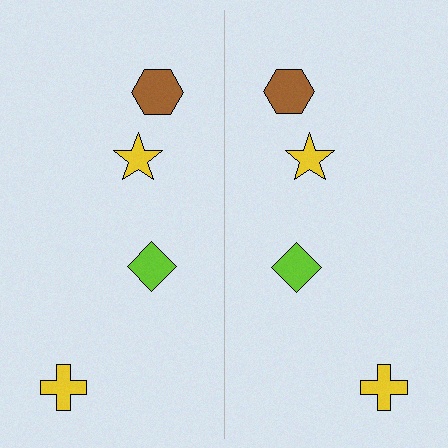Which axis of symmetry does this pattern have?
The pattern has a vertical axis of symmetry running through the center of the image.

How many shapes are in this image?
There are 8 shapes in this image.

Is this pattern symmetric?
Yes, this pattern has bilateral (reflection) symmetry.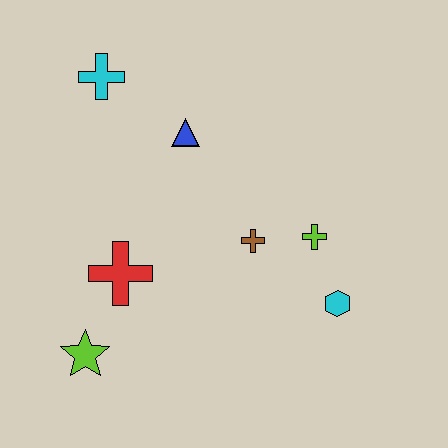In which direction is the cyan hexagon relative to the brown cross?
The cyan hexagon is to the right of the brown cross.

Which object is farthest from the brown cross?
The cyan cross is farthest from the brown cross.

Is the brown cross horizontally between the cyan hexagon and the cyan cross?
Yes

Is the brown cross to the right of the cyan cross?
Yes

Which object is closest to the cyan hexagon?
The lime cross is closest to the cyan hexagon.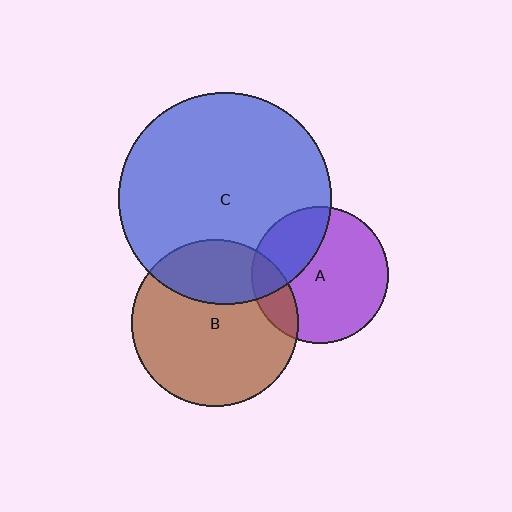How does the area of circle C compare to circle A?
Approximately 2.4 times.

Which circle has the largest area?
Circle C (blue).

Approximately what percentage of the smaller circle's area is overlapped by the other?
Approximately 30%.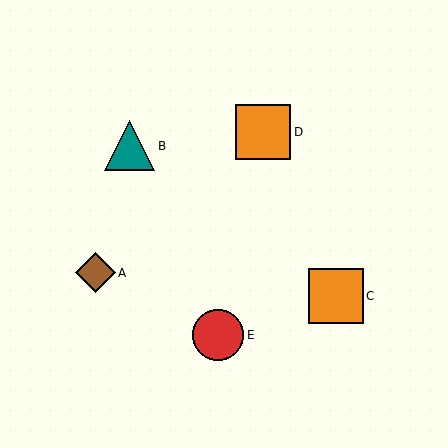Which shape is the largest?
The orange square (labeled C) is the largest.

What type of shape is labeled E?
Shape E is a red circle.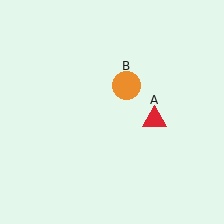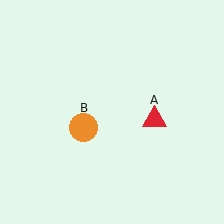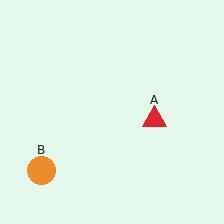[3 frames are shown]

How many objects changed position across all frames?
1 object changed position: orange circle (object B).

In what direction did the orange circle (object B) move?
The orange circle (object B) moved down and to the left.